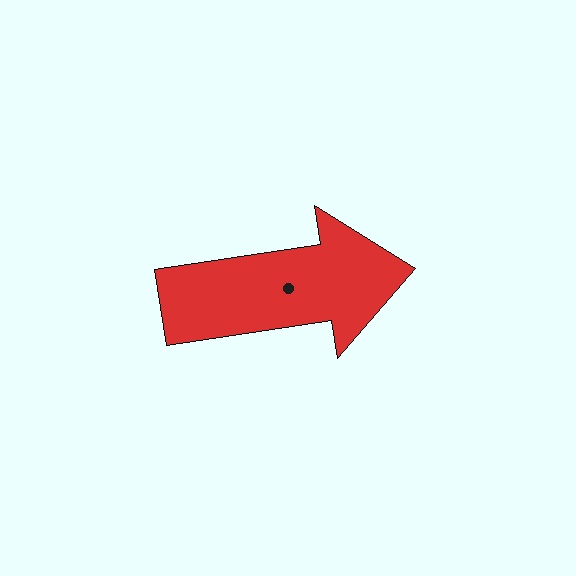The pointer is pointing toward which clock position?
Roughly 3 o'clock.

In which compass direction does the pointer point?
East.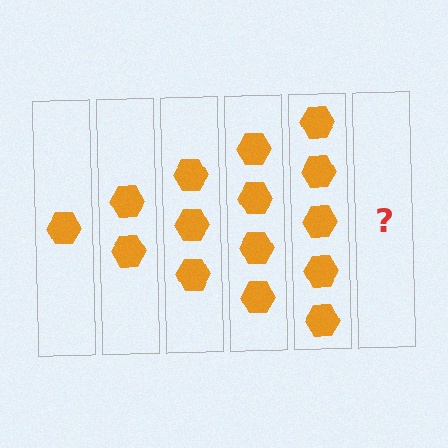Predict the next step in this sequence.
The next step is 6 hexagons.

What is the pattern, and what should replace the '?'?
The pattern is that each step adds one more hexagon. The '?' should be 6 hexagons.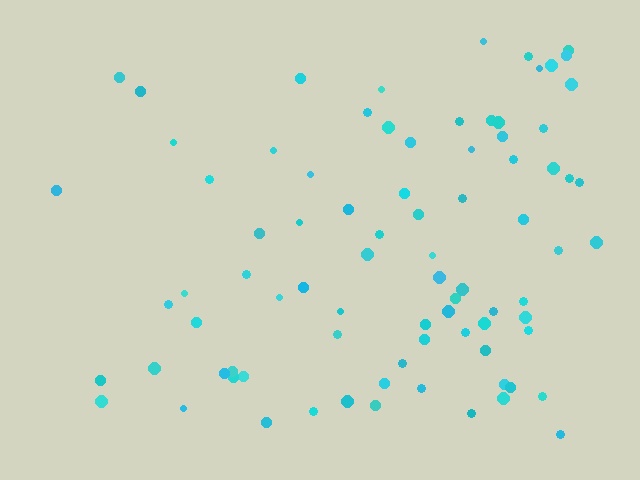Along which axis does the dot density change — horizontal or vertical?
Horizontal.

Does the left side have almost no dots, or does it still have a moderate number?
Still a moderate number, just noticeably fewer than the right.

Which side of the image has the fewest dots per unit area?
The left.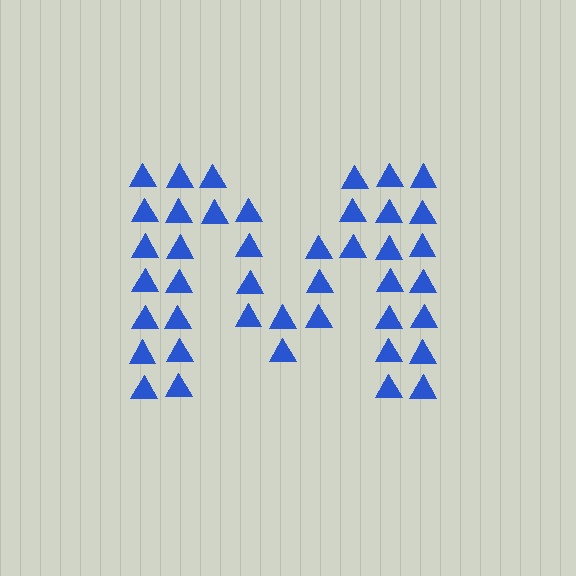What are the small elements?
The small elements are triangles.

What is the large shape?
The large shape is the letter M.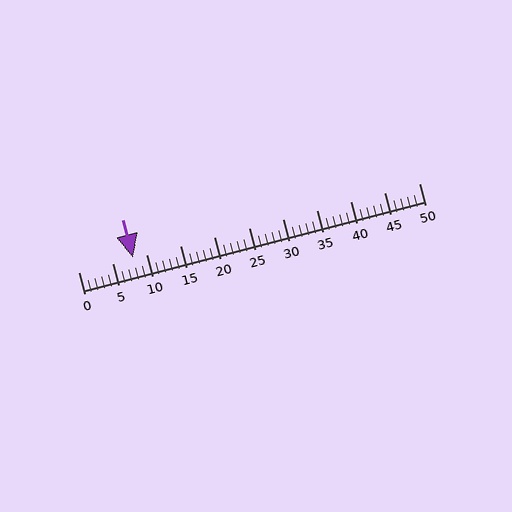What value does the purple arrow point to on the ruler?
The purple arrow points to approximately 8.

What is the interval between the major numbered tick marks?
The major tick marks are spaced 5 units apart.